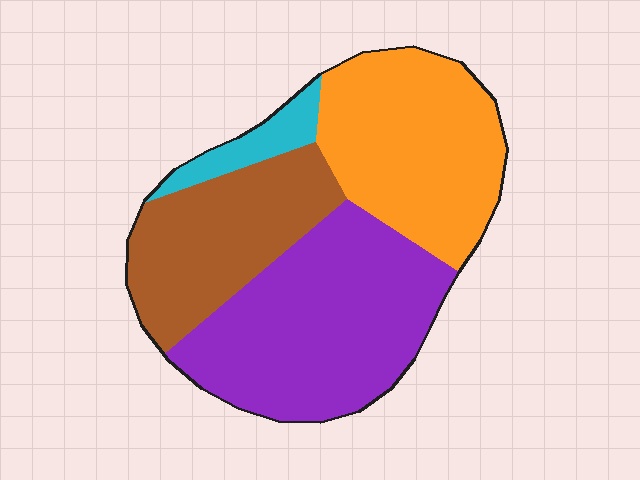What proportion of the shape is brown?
Brown covers 25% of the shape.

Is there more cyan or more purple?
Purple.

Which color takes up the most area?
Purple, at roughly 40%.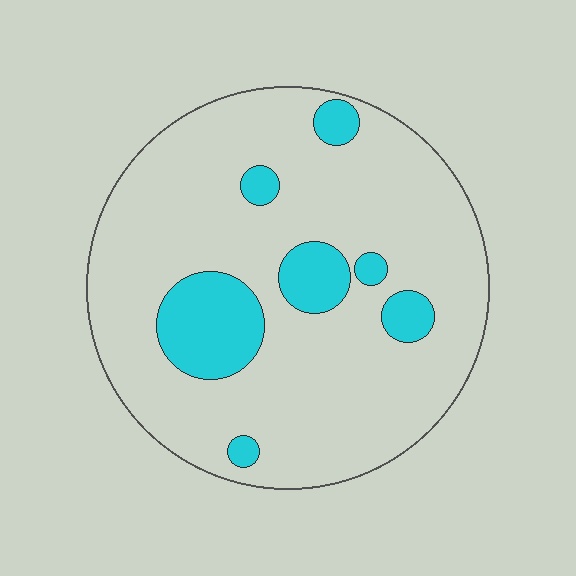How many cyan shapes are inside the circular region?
7.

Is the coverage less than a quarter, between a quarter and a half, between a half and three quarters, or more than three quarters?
Less than a quarter.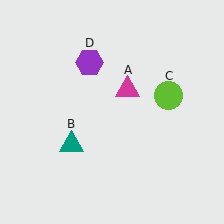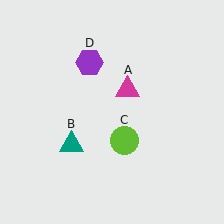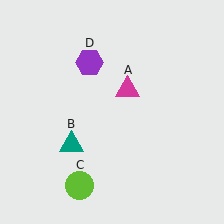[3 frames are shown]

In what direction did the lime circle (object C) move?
The lime circle (object C) moved down and to the left.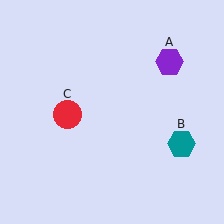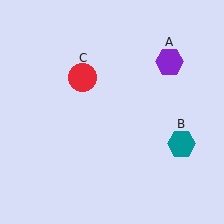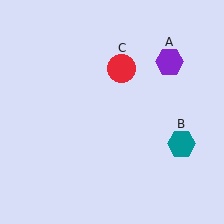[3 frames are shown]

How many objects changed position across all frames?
1 object changed position: red circle (object C).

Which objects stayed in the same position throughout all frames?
Purple hexagon (object A) and teal hexagon (object B) remained stationary.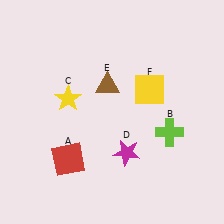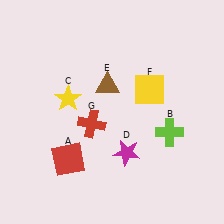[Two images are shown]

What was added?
A red cross (G) was added in Image 2.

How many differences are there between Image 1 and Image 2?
There is 1 difference between the two images.